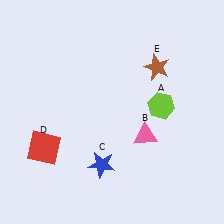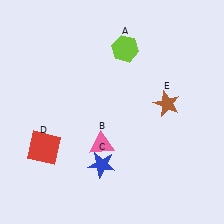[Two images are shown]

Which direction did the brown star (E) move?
The brown star (E) moved down.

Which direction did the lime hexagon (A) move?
The lime hexagon (A) moved up.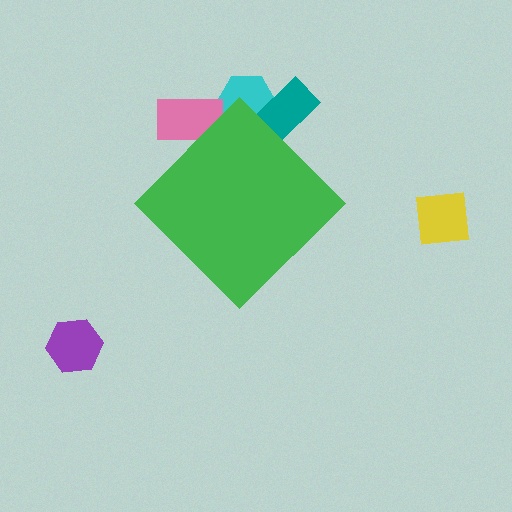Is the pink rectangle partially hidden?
Yes, the pink rectangle is partially hidden behind the green diamond.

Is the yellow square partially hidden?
No, the yellow square is fully visible.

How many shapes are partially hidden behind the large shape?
3 shapes are partially hidden.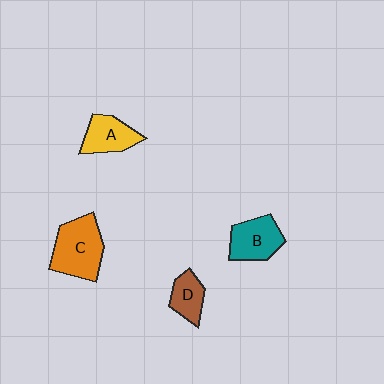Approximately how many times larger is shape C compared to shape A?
Approximately 1.5 times.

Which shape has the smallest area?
Shape D (brown).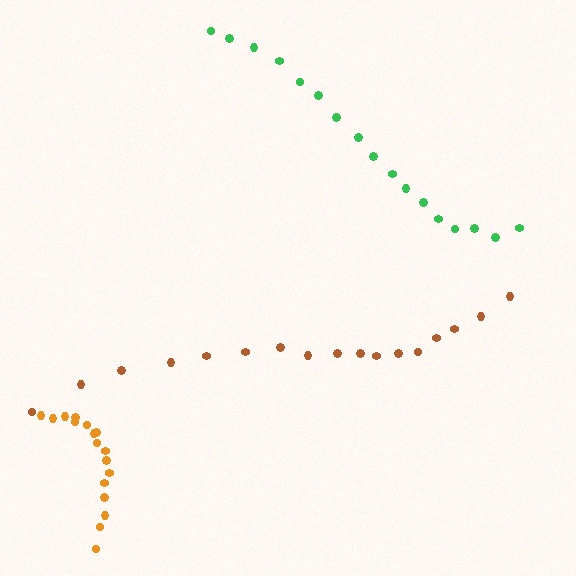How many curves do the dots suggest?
There are 3 distinct paths.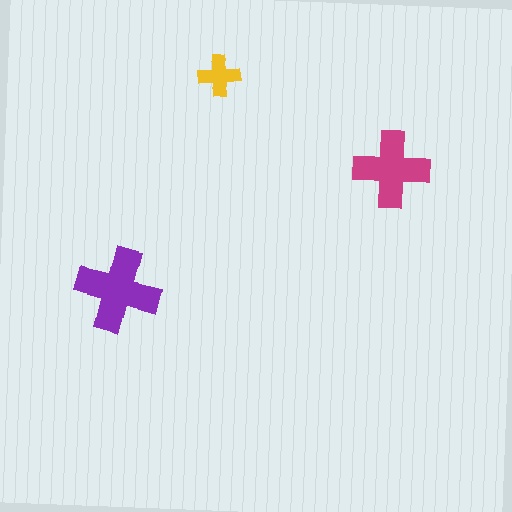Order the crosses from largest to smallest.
the purple one, the magenta one, the yellow one.